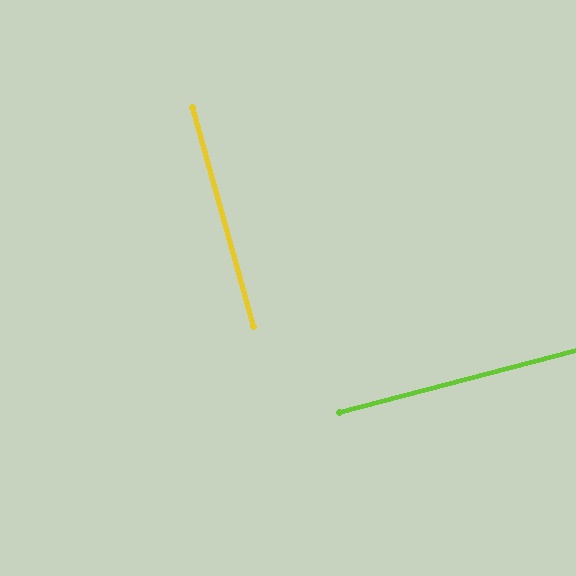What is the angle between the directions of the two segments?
Approximately 89 degrees.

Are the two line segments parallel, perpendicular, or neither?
Perpendicular — they meet at approximately 89°.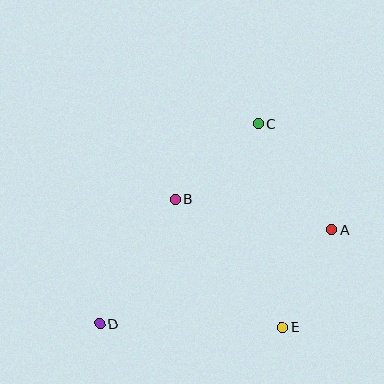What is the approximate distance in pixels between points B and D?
The distance between B and D is approximately 146 pixels.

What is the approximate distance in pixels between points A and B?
The distance between A and B is approximately 160 pixels.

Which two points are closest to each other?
Points A and E are closest to each other.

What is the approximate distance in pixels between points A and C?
The distance between A and C is approximately 129 pixels.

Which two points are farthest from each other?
Points C and D are farthest from each other.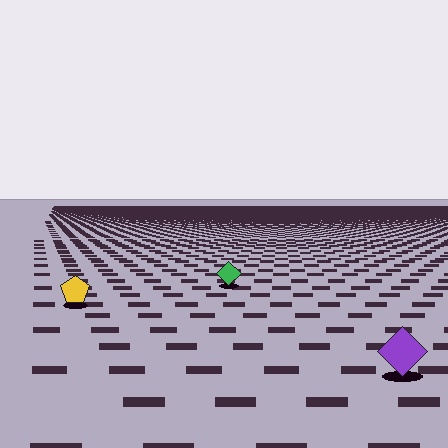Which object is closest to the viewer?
The purple diamond is closest. The texture marks near it are larger and more spread out.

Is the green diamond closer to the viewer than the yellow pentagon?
No. The yellow pentagon is closer — you can tell from the texture gradient: the ground texture is coarser near it.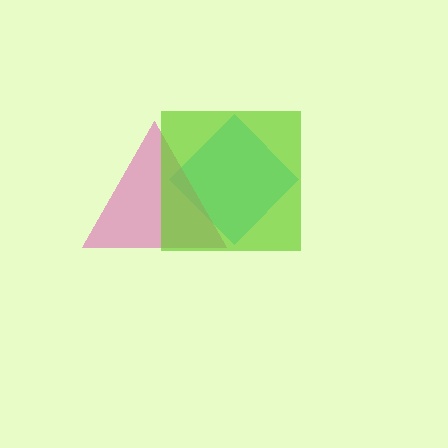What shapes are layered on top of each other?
The layered shapes are: a cyan diamond, a pink triangle, a lime square.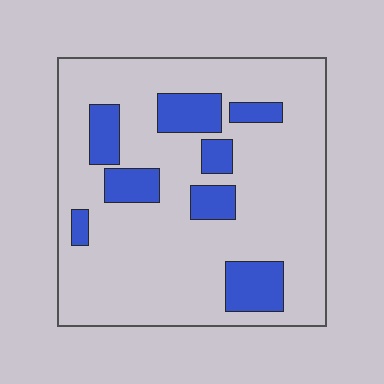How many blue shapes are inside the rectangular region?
8.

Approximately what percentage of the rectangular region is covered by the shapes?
Approximately 20%.